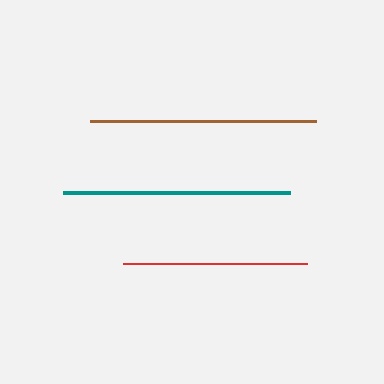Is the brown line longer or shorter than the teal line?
The teal line is longer than the brown line.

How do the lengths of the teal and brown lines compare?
The teal and brown lines are approximately the same length.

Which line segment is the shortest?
The red line is the shortest at approximately 184 pixels.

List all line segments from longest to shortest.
From longest to shortest: teal, brown, red.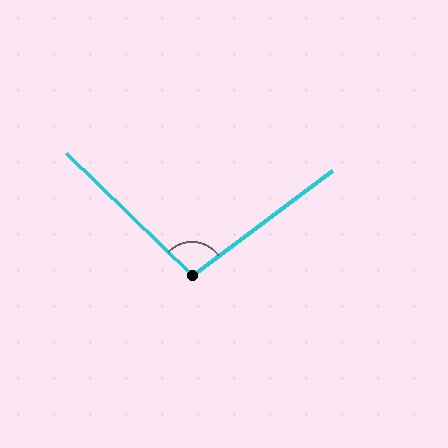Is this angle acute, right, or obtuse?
It is obtuse.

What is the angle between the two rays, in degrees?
Approximately 99 degrees.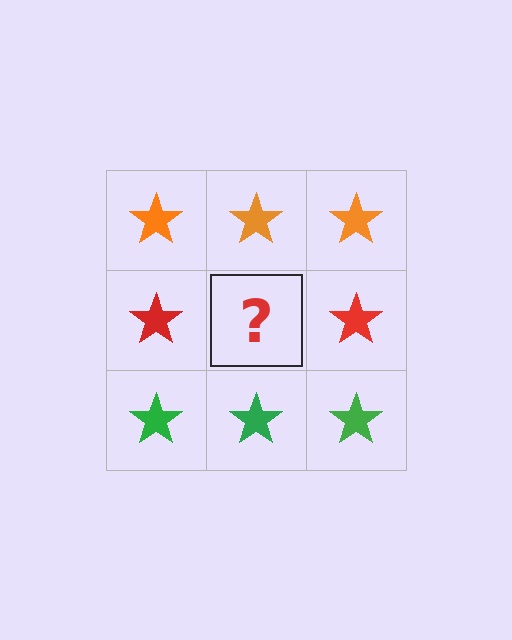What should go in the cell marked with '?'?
The missing cell should contain a red star.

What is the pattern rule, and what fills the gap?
The rule is that each row has a consistent color. The gap should be filled with a red star.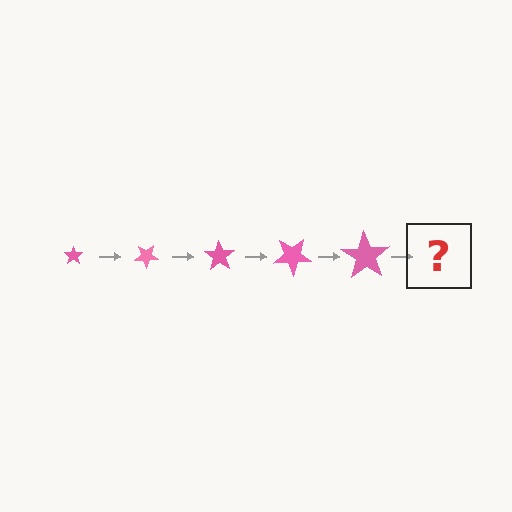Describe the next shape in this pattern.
It should be a star, larger than the previous one and rotated 175 degrees from the start.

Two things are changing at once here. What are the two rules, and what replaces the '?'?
The two rules are that the star grows larger each step and it rotates 35 degrees each step. The '?' should be a star, larger than the previous one and rotated 175 degrees from the start.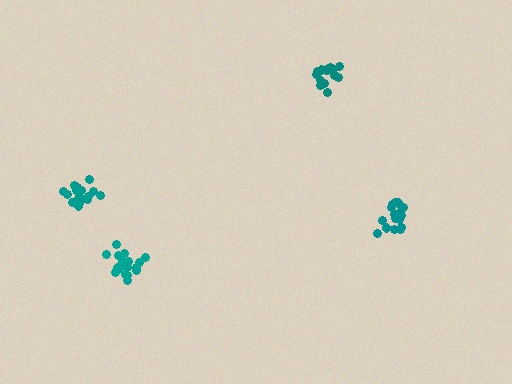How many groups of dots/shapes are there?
There are 4 groups.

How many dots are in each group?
Group 1: 17 dots, Group 2: 19 dots, Group 3: 16 dots, Group 4: 18 dots (70 total).